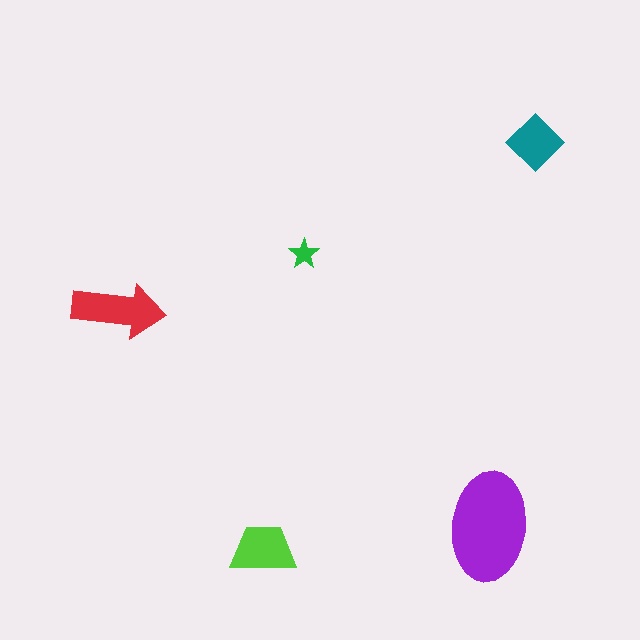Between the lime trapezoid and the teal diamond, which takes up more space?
The lime trapezoid.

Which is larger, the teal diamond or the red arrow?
The red arrow.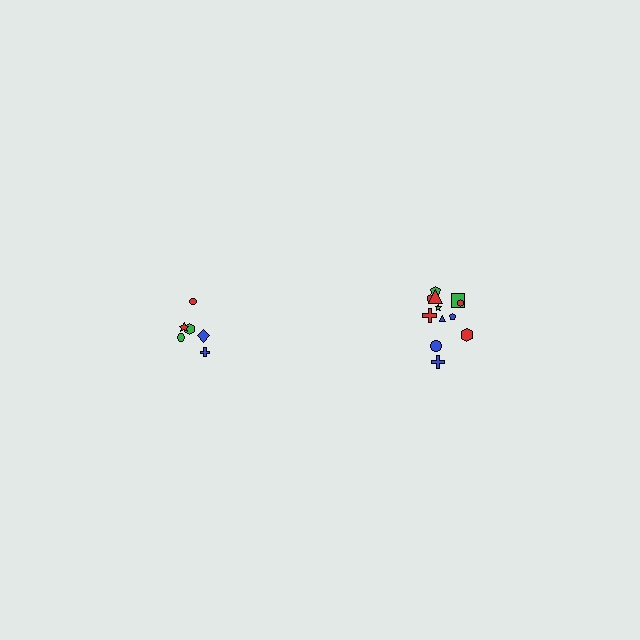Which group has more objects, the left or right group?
The right group.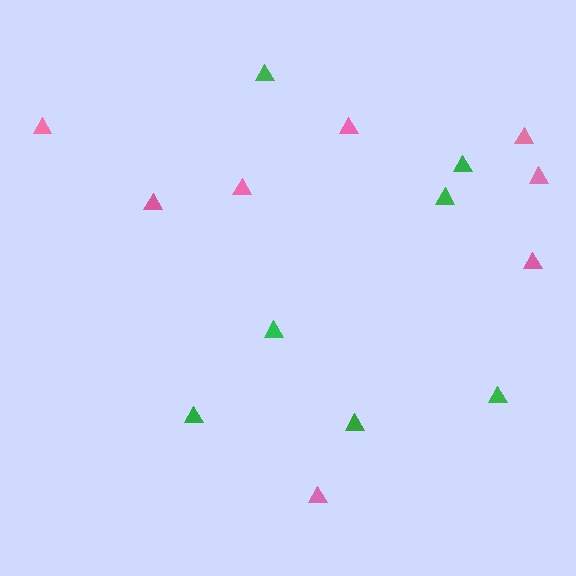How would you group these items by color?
There are 2 groups: one group of green triangles (7) and one group of pink triangles (8).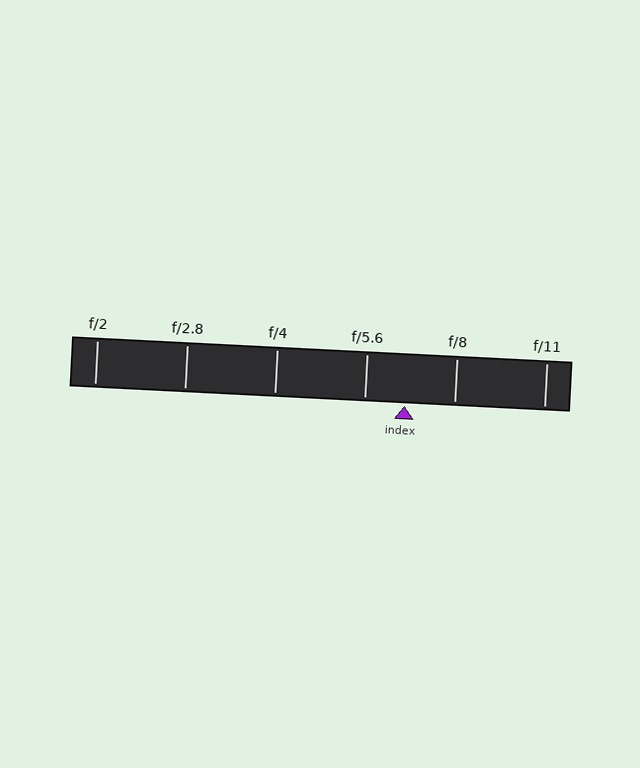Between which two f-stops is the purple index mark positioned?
The index mark is between f/5.6 and f/8.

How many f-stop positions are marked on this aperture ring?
There are 6 f-stop positions marked.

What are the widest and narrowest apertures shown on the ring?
The widest aperture shown is f/2 and the narrowest is f/11.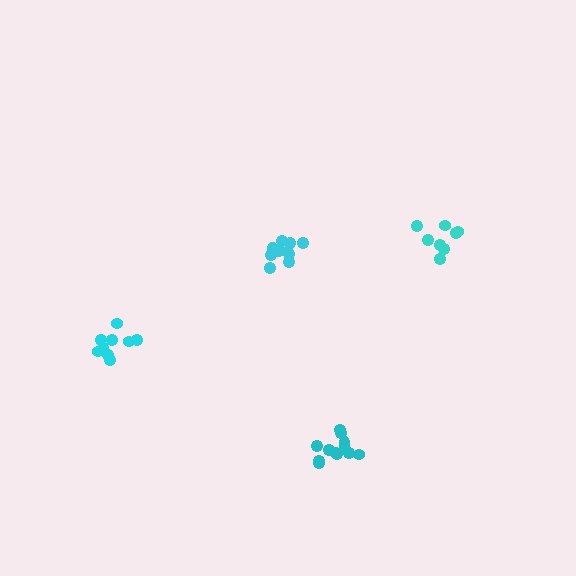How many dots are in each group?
Group 1: 12 dots, Group 2: 9 dots, Group 3: 8 dots, Group 4: 10 dots (39 total).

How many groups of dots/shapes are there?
There are 4 groups.